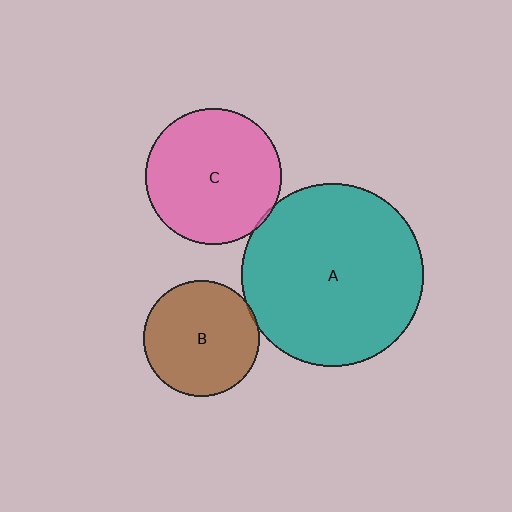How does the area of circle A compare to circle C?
Approximately 1.8 times.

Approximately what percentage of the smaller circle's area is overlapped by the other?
Approximately 5%.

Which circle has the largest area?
Circle A (teal).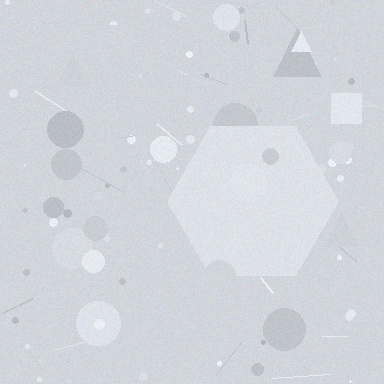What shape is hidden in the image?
A hexagon is hidden in the image.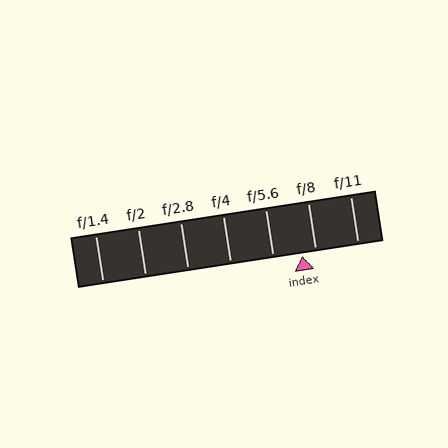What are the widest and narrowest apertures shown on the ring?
The widest aperture shown is f/1.4 and the narrowest is f/11.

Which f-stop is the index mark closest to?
The index mark is closest to f/8.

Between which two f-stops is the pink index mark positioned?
The index mark is between f/5.6 and f/8.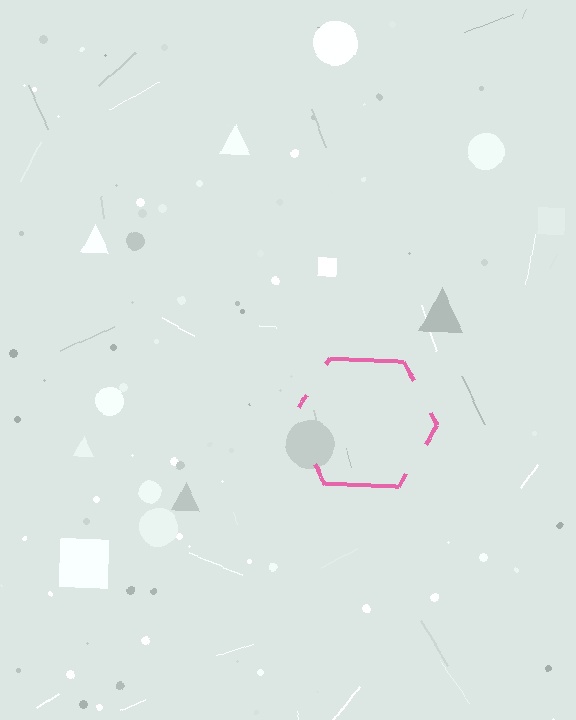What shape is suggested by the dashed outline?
The dashed outline suggests a hexagon.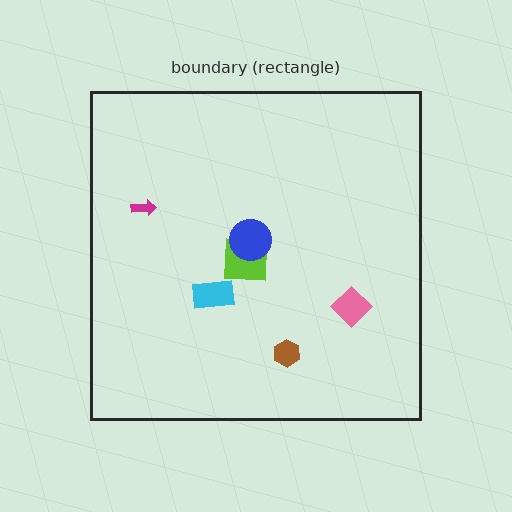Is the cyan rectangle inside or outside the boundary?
Inside.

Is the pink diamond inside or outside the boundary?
Inside.